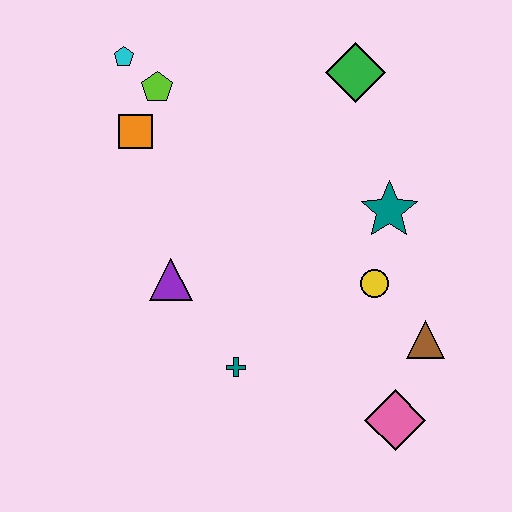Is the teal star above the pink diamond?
Yes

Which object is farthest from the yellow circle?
The cyan pentagon is farthest from the yellow circle.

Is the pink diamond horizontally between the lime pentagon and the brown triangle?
Yes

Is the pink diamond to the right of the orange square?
Yes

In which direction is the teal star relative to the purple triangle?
The teal star is to the right of the purple triangle.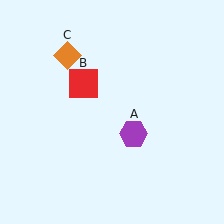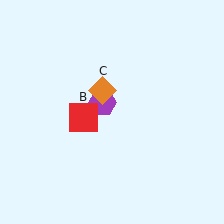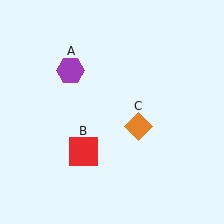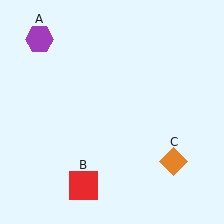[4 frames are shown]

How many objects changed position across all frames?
3 objects changed position: purple hexagon (object A), red square (object B), orange diamond (object C).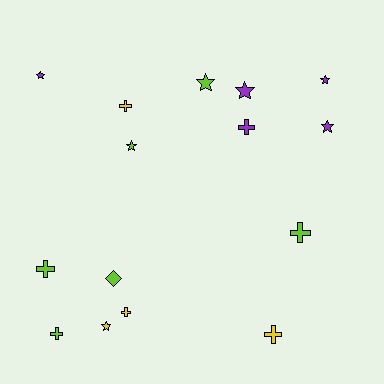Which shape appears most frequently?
Cross, with 7 objects.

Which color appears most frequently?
Lime, with 6 objects.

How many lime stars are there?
There are 2 lime stars.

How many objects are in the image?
There are 15 objects.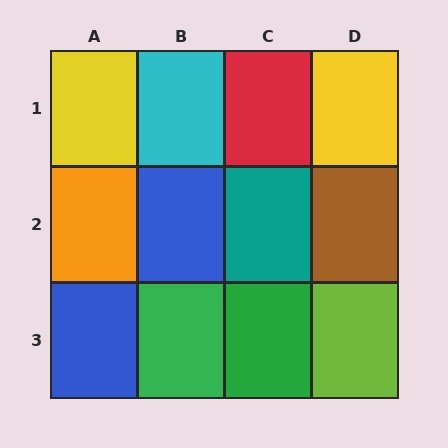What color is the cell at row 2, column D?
Brown.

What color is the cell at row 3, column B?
Green.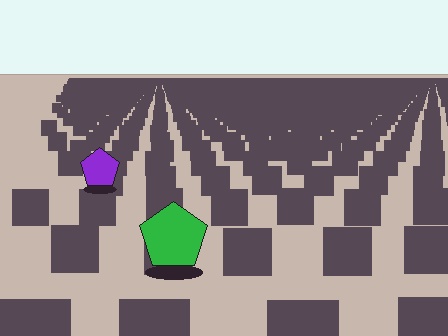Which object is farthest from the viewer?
The purple pentagon is farthest from the viewer. It appears smaller and the ground texture around it is denser.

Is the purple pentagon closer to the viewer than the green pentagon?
No. The green pentagon is closer — you can tell from the texture gradient: the ground texture is coarser near it.